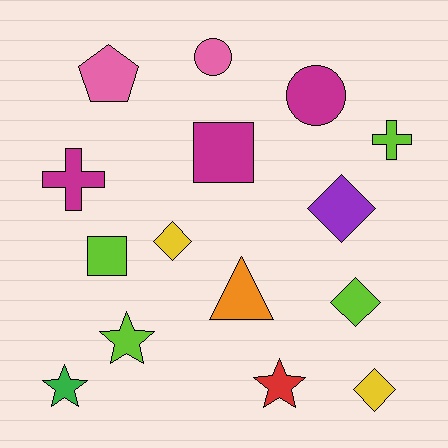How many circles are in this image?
There are 2 circles.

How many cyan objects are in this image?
There are no cyan objects.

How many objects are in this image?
There are 15 objects.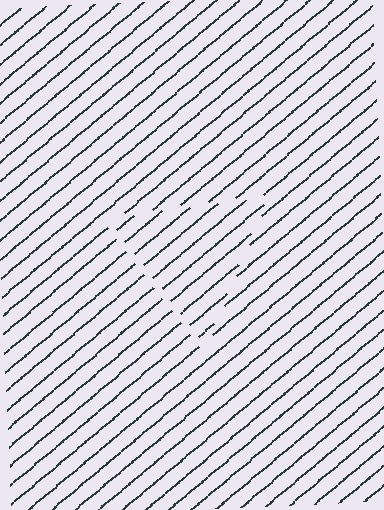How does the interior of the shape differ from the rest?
The interior of the shape contains the same grating, shifted by half a period — the contour is defined by the phase discontinuity where line-ends from the inner and outer gratings abut.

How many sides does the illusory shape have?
3 sides — the line-ends trace a triangle.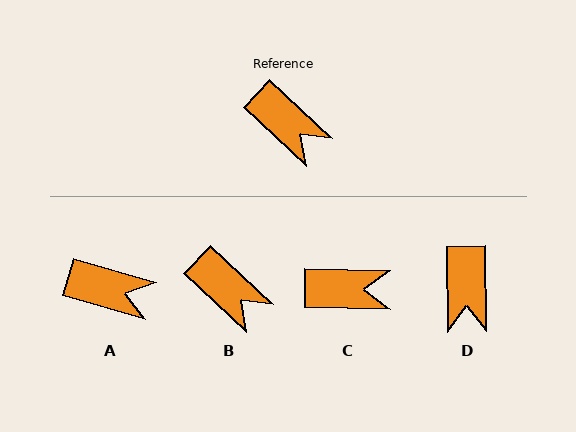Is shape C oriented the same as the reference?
No, it is off by about 42 degrees.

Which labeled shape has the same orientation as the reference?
B.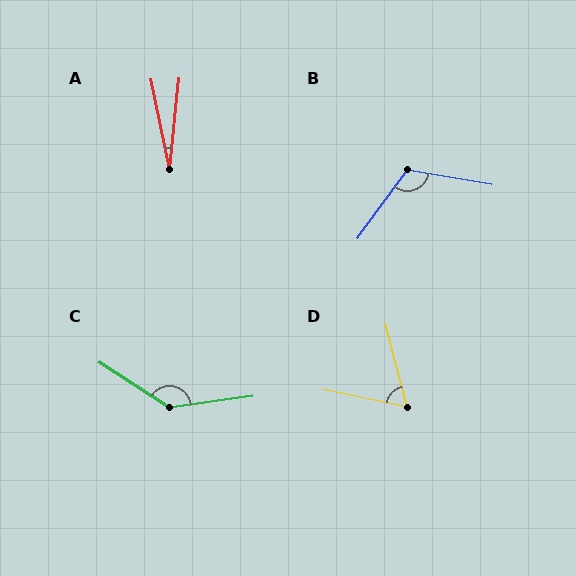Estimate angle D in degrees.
Approximately 64 degrees.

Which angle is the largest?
C, at approximately 139 degrees.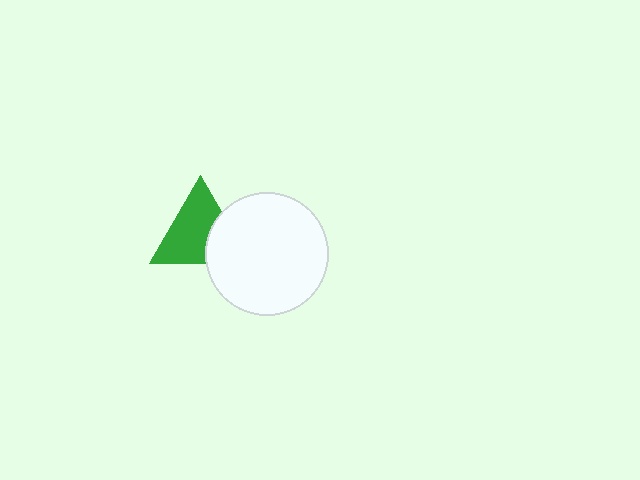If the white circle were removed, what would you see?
You would see the complete green triangle.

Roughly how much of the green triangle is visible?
Most of it is visible (roughly 69%).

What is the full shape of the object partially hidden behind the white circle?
The partially hidden object is a green triangle.